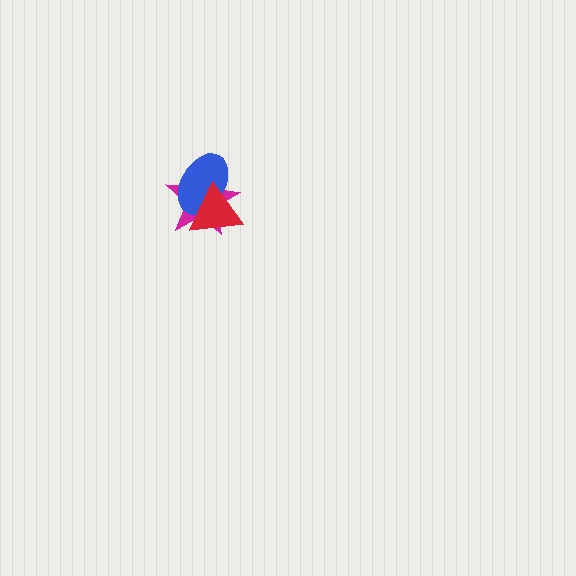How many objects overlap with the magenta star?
2 objects overlap with the magenta star.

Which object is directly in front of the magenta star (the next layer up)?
The blue ellipse is directly in front of the magenta star.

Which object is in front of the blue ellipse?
The red triangle is in front of the blue ellipse.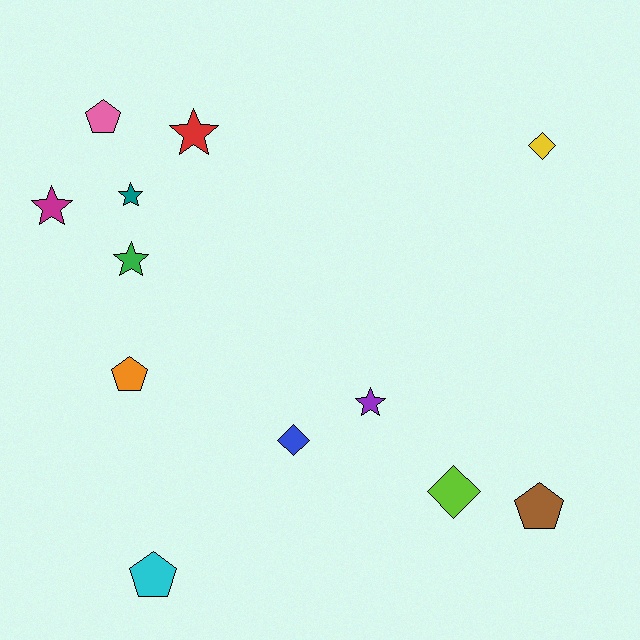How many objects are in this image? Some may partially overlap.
There are 12 objects.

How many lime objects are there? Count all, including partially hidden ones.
There is 1 lime object.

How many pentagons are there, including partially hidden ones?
There are 4 pentagons.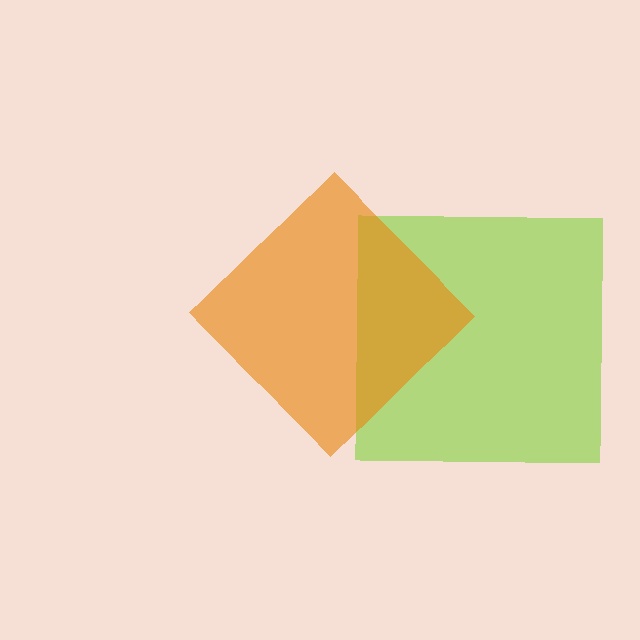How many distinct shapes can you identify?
There are 2 distinct shapes: a lime square, an orange diamond.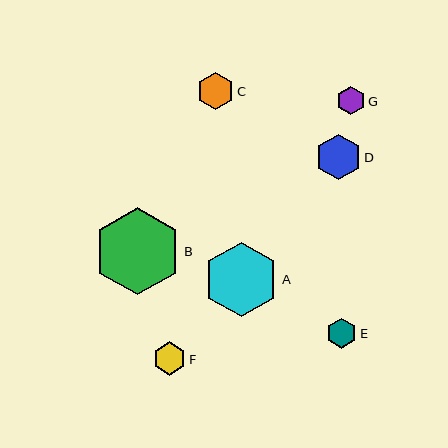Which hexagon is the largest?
Hexagon B is the largest with a size of approximately 87 pixels.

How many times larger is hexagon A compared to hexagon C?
Hexagon A is approximately 2.0 times the size of hexagon C.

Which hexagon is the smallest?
Hexagon G is the smallest with a size of approximately 28 pixels.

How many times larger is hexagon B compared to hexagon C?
Hexagon B is approximately 2.3 times the size of hexagon C.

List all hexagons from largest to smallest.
From largest to smallest: B, A, D, C, F, E, G.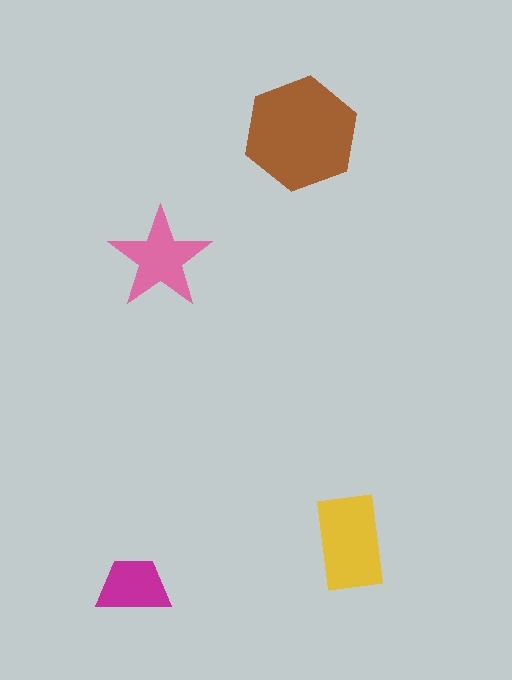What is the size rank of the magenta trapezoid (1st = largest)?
4th.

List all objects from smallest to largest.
The magenta trapezoid, the pink star, the yellow rectangle, the brown hexagon.